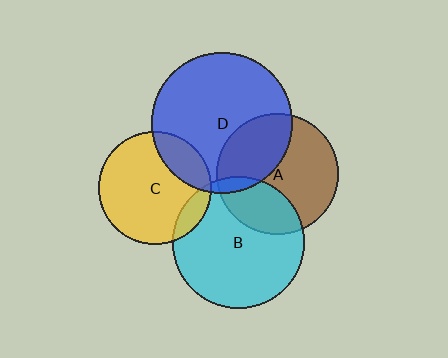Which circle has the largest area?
Circle D (blue).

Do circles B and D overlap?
Yes.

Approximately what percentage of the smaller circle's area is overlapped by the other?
Approximately 5%.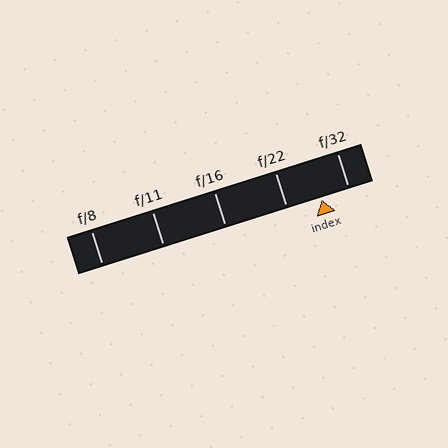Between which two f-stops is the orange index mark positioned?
The index mark is between f/22 and f/32.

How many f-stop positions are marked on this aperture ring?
There are 5 f-stop positions marked.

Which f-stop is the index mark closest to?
The index mark is closest to f/32.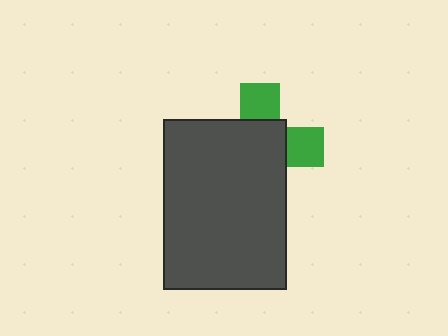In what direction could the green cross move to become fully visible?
The green cross could move toward the upper-right. That would shift it out from behind the dark gray rectangle entirely.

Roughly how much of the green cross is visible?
A small part of it is visible (roughly 33%).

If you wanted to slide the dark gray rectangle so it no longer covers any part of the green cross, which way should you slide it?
Slide it toward the lower-left — that is the most direct way to separate the two shapes.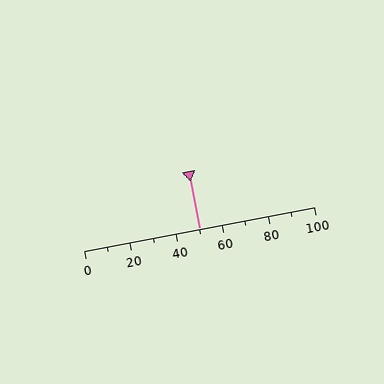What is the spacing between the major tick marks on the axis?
The major ticks are spaced 20 apart.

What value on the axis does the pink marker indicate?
The marker indicates approximately 50.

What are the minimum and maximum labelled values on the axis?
The axis runs from 0 to 100.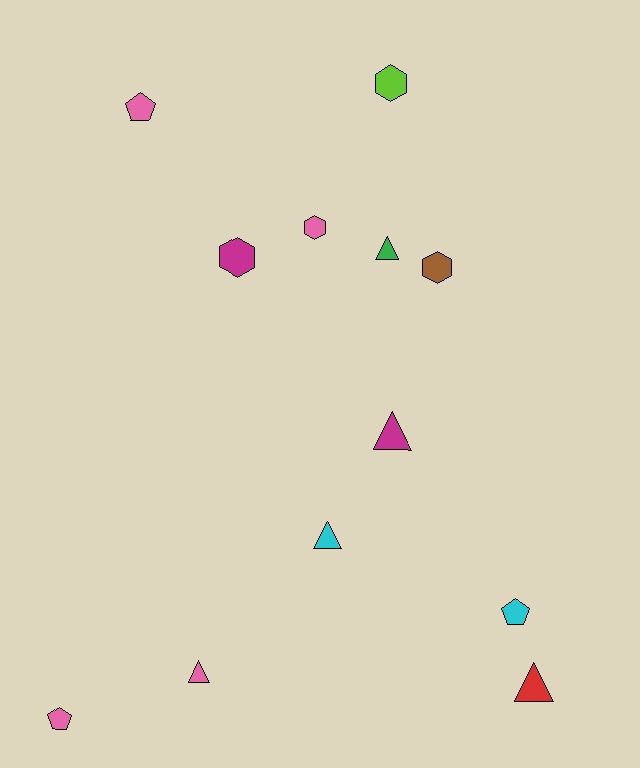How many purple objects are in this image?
There are no purple objects.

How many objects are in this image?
There are 12 objects.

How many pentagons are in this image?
There are 3 pentagons.